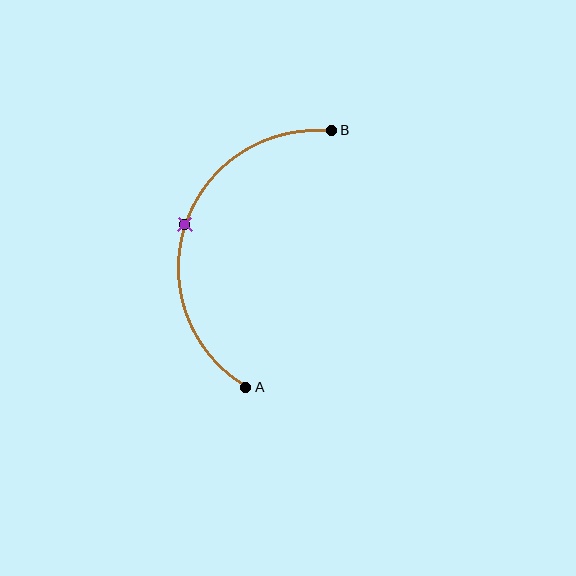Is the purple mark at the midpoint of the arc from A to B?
Yes. The purple mark lies on the arc at equal arc-length from both A and B — it is the arc midpoint.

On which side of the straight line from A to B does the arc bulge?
The arc bulges to the left of the straight line connecting A and B.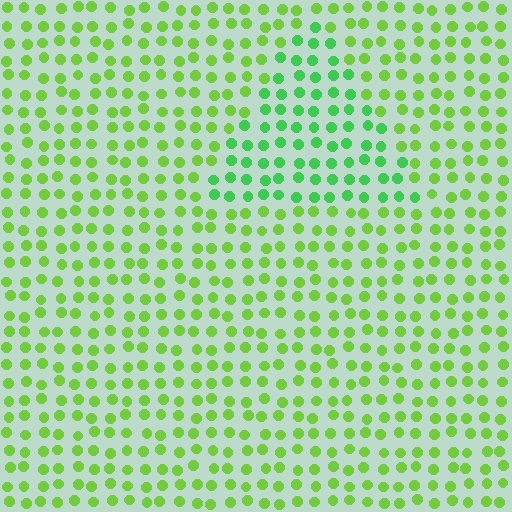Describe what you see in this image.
The image is filled with small lime elements in a uniform arrangement. A triangle-shaped region is visible where the elements are tinted to a slightly different hue, forming a subtle color boundary.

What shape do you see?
I see a triangle.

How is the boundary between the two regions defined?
The boundary is defined purely by a slight shift in hue (about 31 degrees). Spacing, size, and orientation are identical on both sides.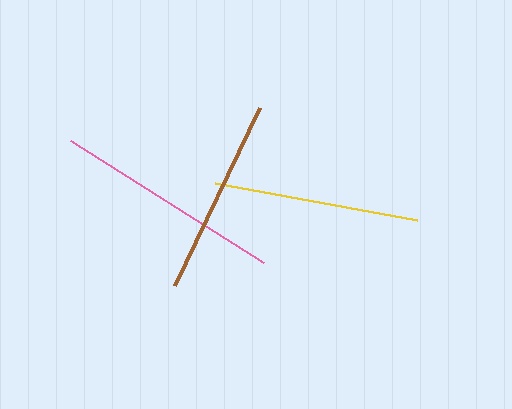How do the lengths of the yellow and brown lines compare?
The yellow and brown lines are approximately the same length.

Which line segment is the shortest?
The brown line is the shortest at approximately 196 pixels.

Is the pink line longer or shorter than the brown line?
The pink line is longer than the brown line.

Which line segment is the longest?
The pink line is the longest at approximately 228 pixels.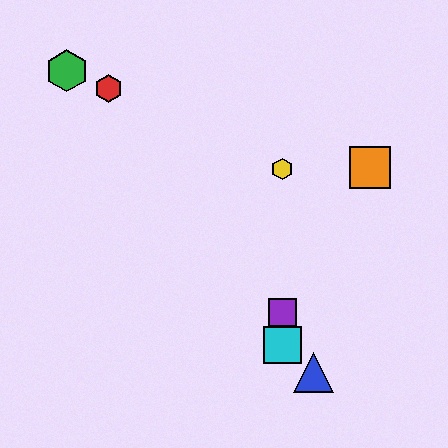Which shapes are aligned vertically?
The yellow hexagon, the purple square, the cyan square are aligned vertically.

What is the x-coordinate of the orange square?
The orange square is at x≈370.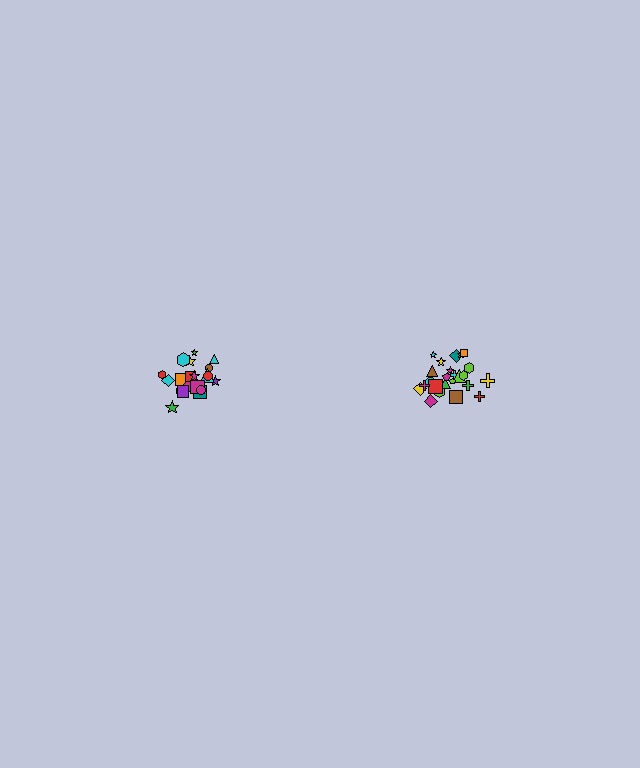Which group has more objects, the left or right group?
The right group.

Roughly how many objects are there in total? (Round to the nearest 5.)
Roughly 45 objects in total.